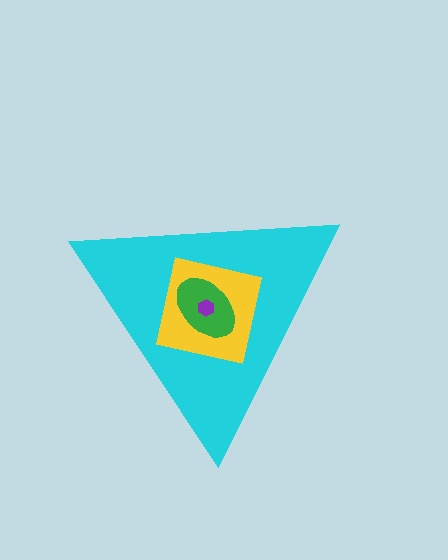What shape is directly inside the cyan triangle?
The yellow square.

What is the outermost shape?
The cyan triangle.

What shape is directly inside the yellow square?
The green ellipse.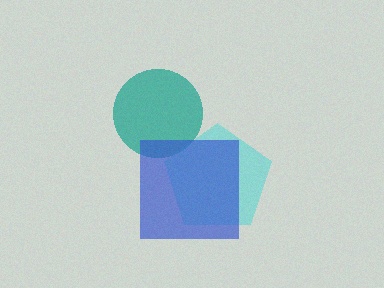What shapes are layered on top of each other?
The layered shapes are: a teal circle, a cyan pentagon, a blue square.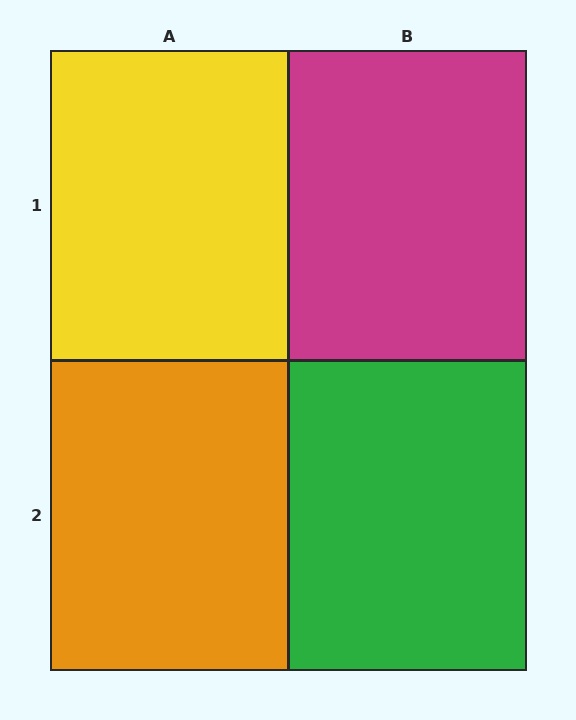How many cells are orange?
1 cell is orange.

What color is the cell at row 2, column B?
Green.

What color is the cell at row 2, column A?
Orange.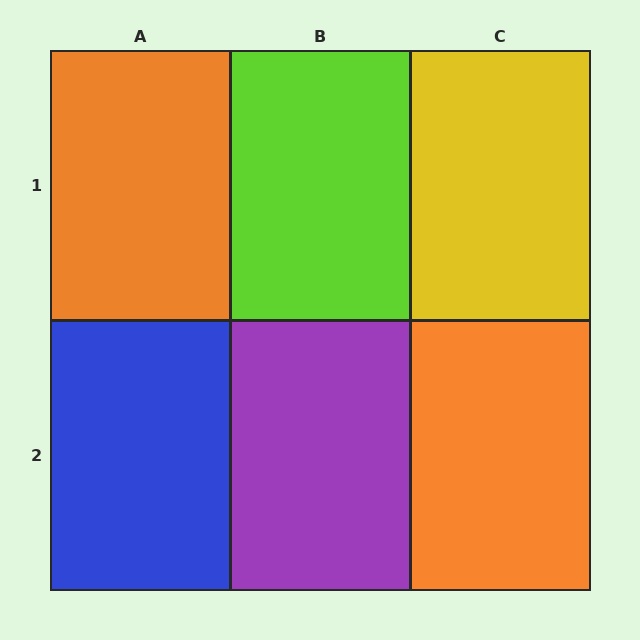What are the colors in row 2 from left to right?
Blue, purple, orange.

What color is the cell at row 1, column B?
Lime.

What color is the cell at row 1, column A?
Orange.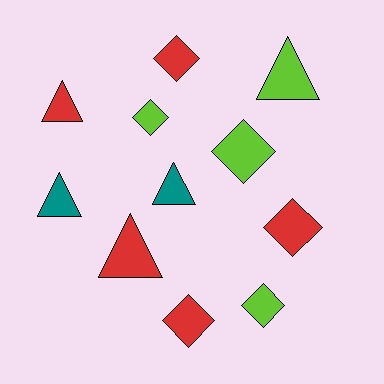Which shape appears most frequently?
Diamond, with 6 objects.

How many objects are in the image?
There are 11 objects.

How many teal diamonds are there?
There are no teal diamonds.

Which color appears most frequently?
Red, with 5 objects.